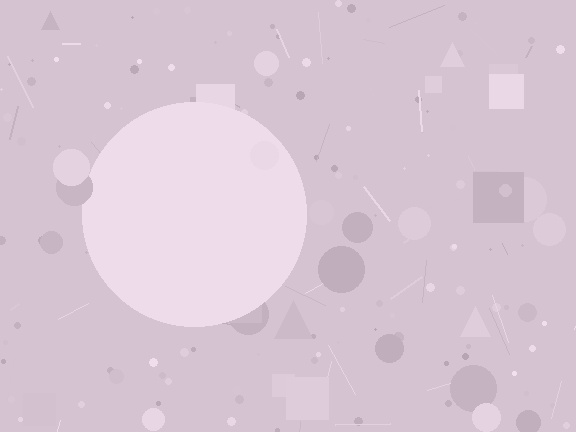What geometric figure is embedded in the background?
A circle is embedded in the background.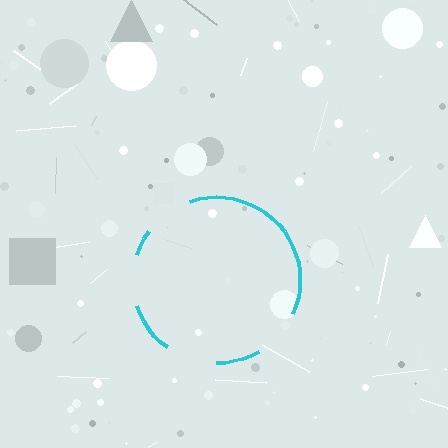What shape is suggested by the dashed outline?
The dashed outline suggests a circle.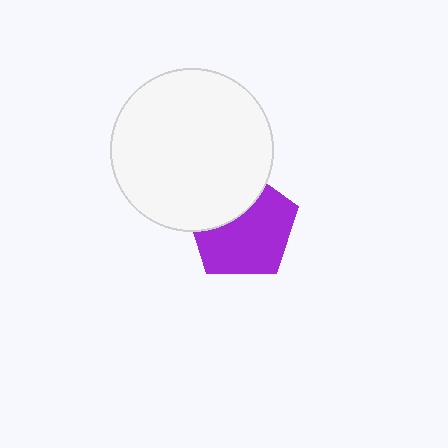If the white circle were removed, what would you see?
You would see the complete purple pentagon.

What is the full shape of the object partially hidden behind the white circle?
The partially hidden object is a purple pentagon.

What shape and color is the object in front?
The object in front is a white circle.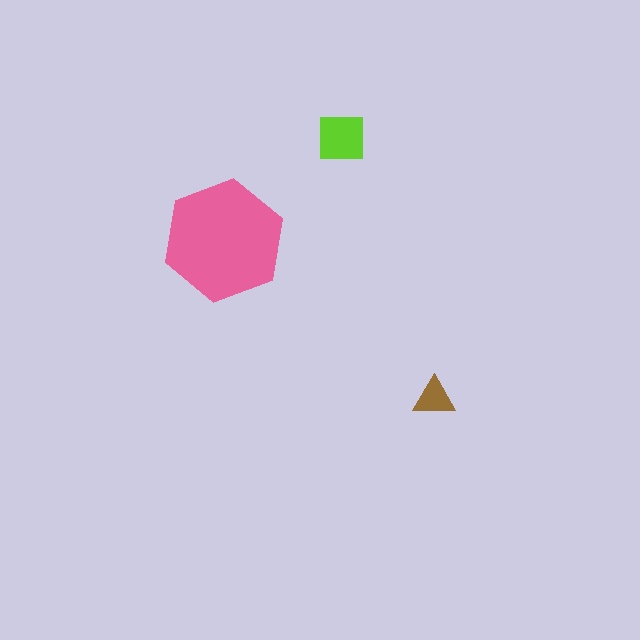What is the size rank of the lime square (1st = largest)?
2nd.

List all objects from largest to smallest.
The pink hexagon, the lime square, the brown triangle.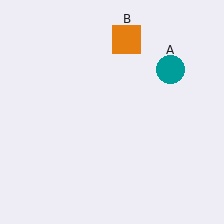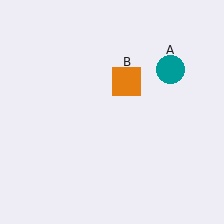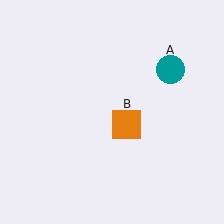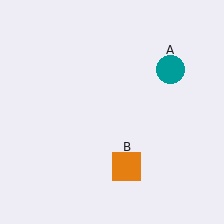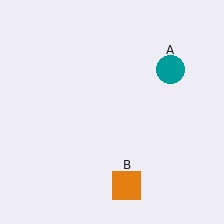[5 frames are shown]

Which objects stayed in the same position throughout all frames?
Teal circle (object A) remained stationary.